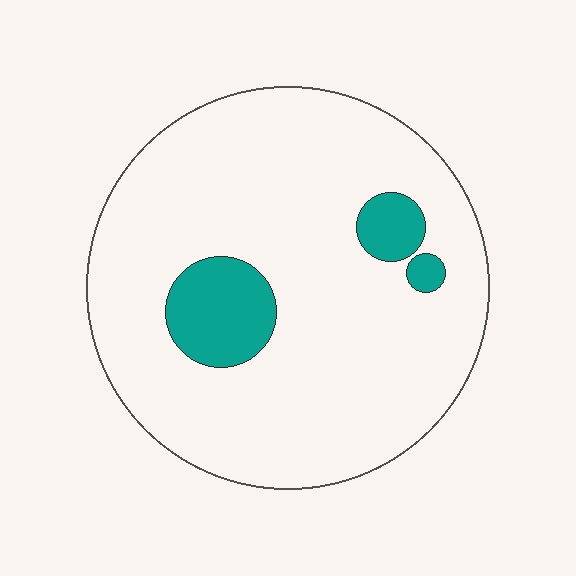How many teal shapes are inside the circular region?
3.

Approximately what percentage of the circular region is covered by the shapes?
Approximately 10%.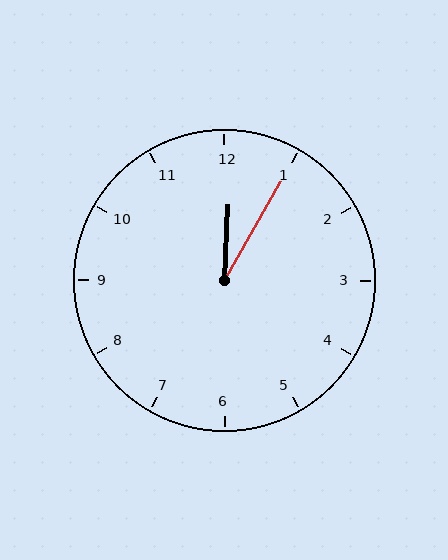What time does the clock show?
12:05.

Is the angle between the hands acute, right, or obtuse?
It is acute.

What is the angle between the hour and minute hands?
Approximately 28 degrees.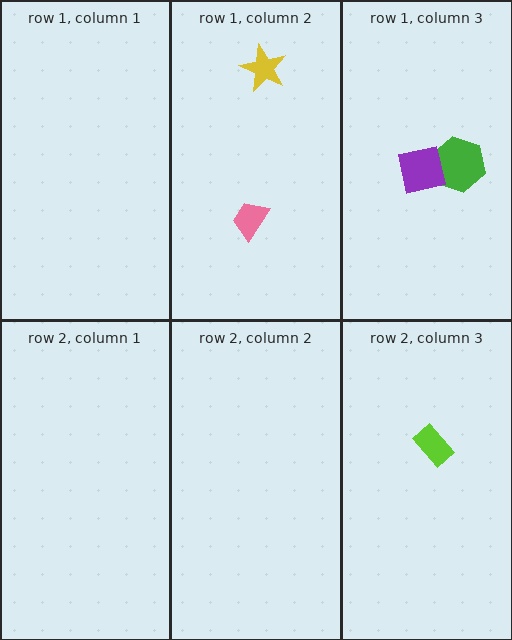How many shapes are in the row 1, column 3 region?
2.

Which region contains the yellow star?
The row 1, column 2 region.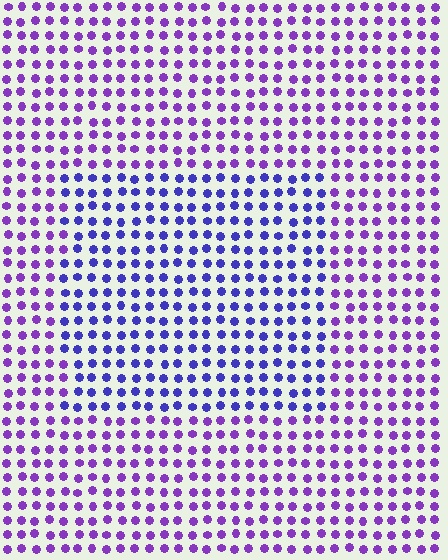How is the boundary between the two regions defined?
The boundary is defined purely by a slight shift in hue (about 33 degrees). Spacing, size, and orientation are identical on both sides.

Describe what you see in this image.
The image is filled with small purple elements in a uniform arrangement. A rectangle-shaped region is visible where the elements are tinted to a slightly different hue, forming a subtle color boundary.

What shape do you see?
I see a rectangle.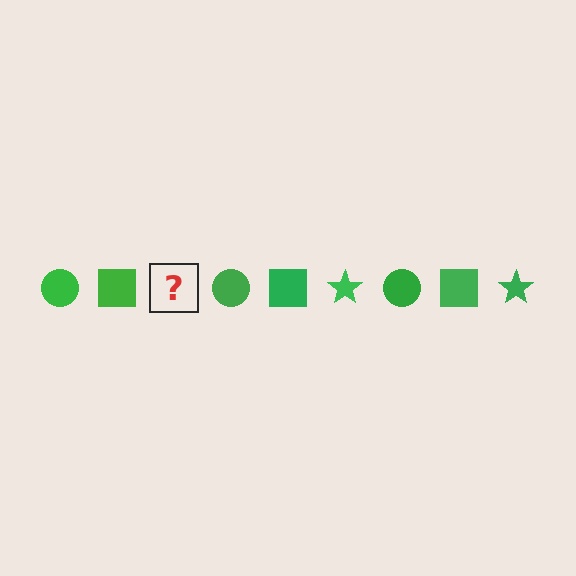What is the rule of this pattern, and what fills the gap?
The rule is that the pattern cycles through circle, square, star shapes in green. The gap should be filled with a green star.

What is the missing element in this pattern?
The missing element is a green star.